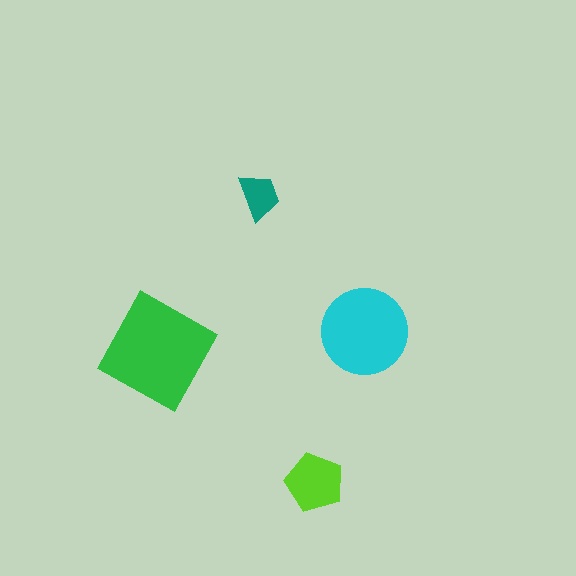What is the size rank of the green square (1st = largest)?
1st.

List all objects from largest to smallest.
The green square, the cyan circle, the lime pentagon, the teal trapezoid.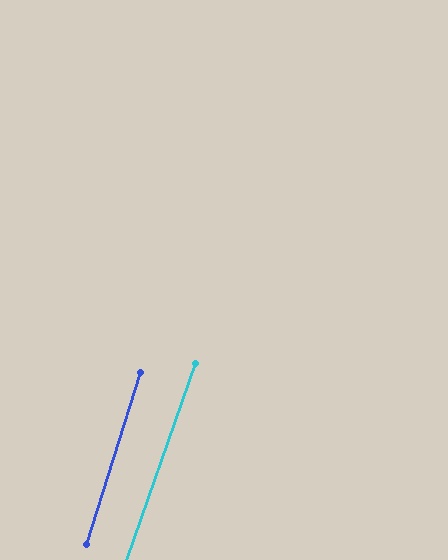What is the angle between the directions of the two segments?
Approximately 2 degrees.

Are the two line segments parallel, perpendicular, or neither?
Parallel — their directions differ by only 1.7°.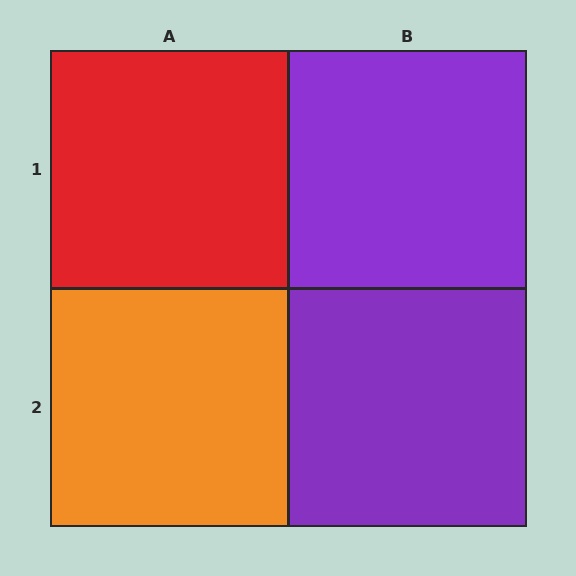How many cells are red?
1 cell is red.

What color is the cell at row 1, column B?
Purple.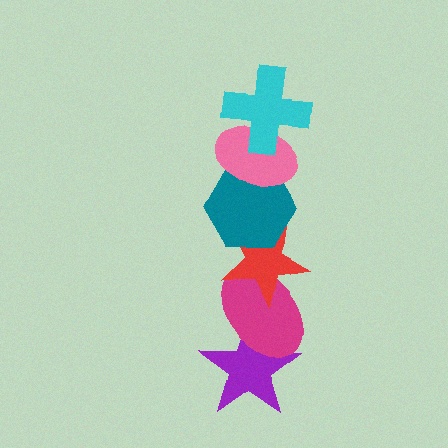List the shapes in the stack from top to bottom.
From top to bottom: the cyan cross, the pink ellipse, the teal hexagon, the red star, the magenta ellipse, the purple star.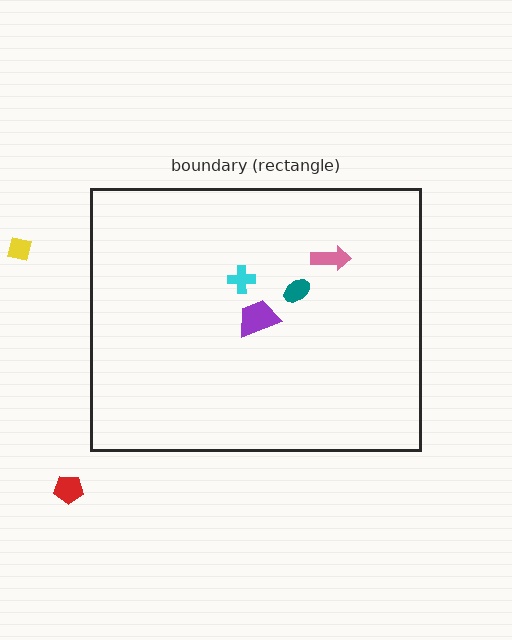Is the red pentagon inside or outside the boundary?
Outside.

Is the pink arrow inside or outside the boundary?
Inside.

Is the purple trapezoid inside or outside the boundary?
Inside.